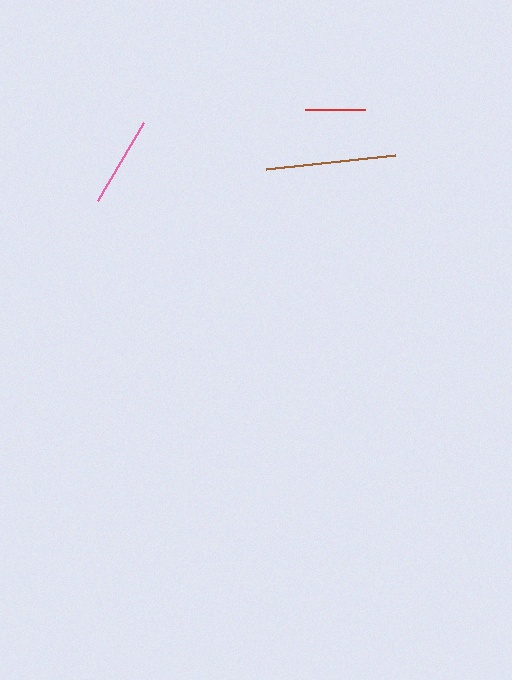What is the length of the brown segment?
The brown segment is approximately 131 pixels long.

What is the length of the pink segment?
The pink segment is approximately 91 pixels long.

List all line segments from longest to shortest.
From longest to shortest: brown, pink, red.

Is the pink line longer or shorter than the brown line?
The brown line is longer than the pink line.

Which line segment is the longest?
The brown line is the longest at approximately 131 pixels.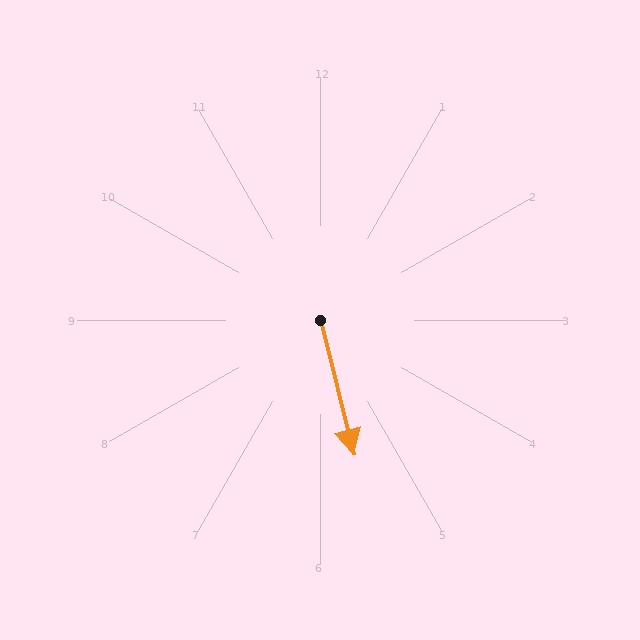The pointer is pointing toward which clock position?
Roughly 6 o'clock.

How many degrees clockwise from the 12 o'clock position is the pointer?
Approximately 166 degrees.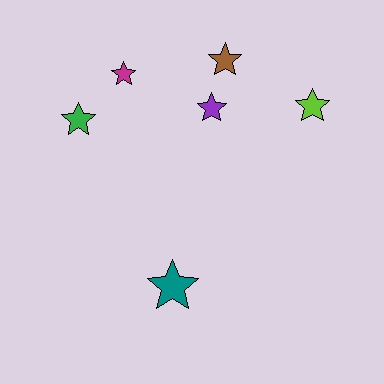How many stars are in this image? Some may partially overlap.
There are 6 stars.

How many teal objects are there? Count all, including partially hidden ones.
There is 1 teal object.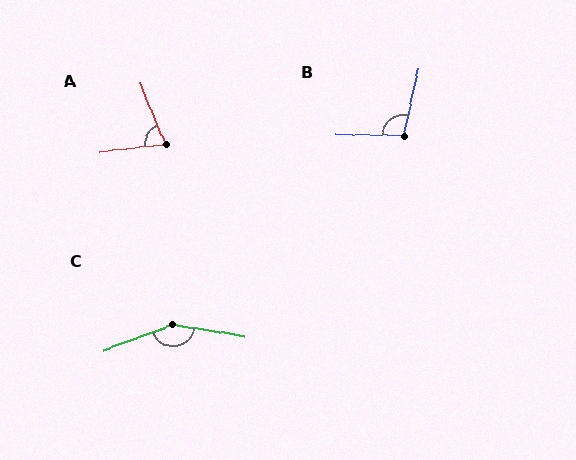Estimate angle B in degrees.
Approximately 102 degrees.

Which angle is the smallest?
A, at approximately 74 degrees.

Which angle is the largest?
C, at approximately 149 degrees.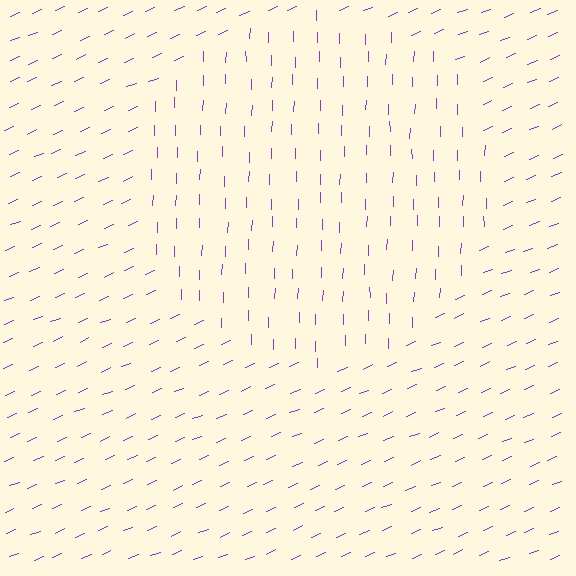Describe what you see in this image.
The image is filled with small purple line segments. A circle region in the image has lines oriented differently from the surrounding lines, creating a visible texture boundary.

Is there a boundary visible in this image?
Yes, there is a texture boundary formed by a change in line orientation.